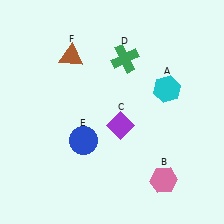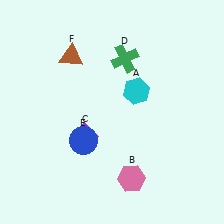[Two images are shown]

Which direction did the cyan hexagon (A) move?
The cyan hexagon (A) moved left.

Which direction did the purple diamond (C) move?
The purple diamond (C) moved left.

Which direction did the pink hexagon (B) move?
The pink hexagon (B) moved left.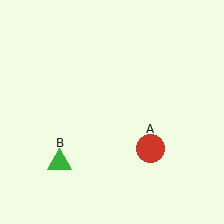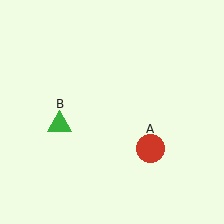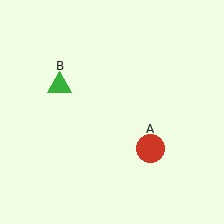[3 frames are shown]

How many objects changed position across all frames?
1 object changed position: green triangle (object B).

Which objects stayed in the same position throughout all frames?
Red circle (object A) remained stationary.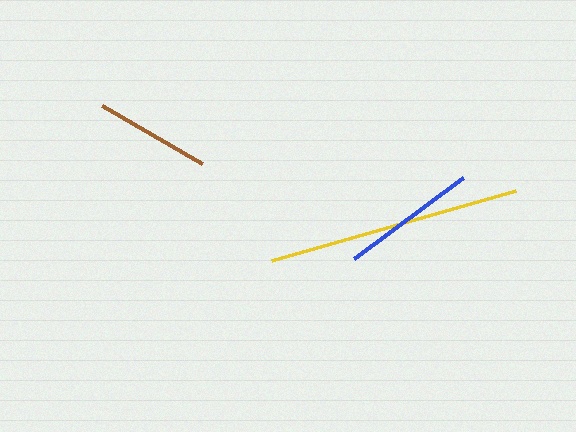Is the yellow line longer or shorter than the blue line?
The yellow line is longer than the blue line.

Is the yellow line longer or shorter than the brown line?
The yellow line is longer than the brown line.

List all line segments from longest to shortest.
From longest to shortest: yellow, blue, brown.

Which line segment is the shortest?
The brown line is the shortest at approximately 116 pixels.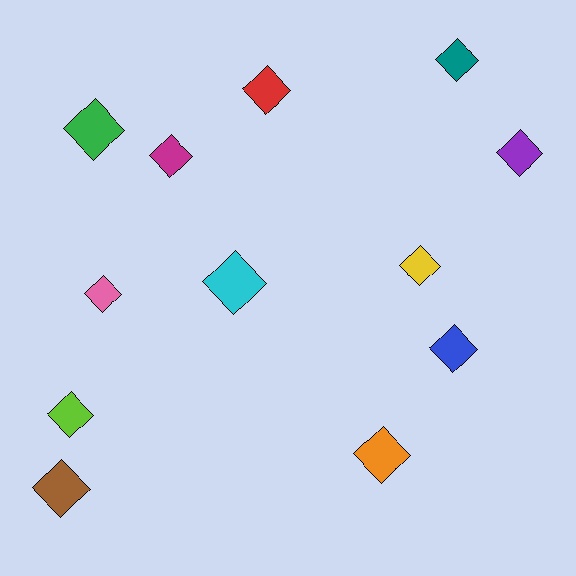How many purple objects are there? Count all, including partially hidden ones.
There is 1 purple object.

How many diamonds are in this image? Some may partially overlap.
There are 12 diamonds.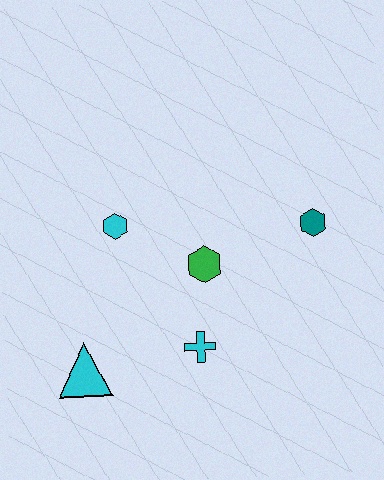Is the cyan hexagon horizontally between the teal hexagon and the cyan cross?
No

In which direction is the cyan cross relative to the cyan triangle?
The cyan cross is to the right of the cyan triangle.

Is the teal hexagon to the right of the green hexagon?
Yes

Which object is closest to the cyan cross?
The green hexagon is closest to the cyan cross.